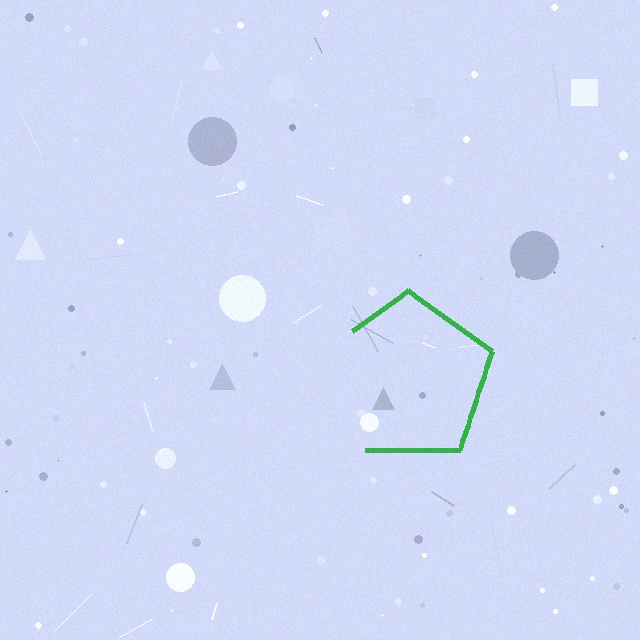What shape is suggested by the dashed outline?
The dashed outline suggests a pentagon.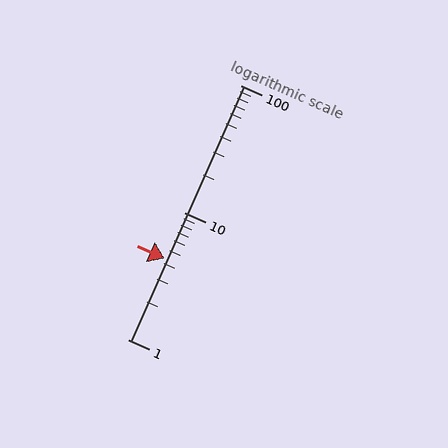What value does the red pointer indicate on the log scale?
The pointer indicates approximately 4.3.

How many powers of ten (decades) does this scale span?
The scale spans 2 decades, from 1 to 100.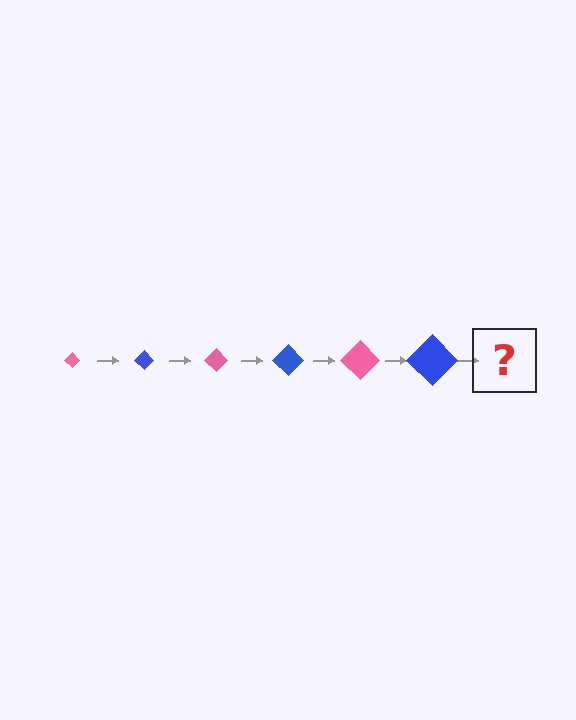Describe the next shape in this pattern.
It should be a pink diamond, larger than the previous one.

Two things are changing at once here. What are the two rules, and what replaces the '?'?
The two rules are that the diamond grows larger each step and the color cycles through pink and blue. The '?' should be a pink diamond, larger than the previous one.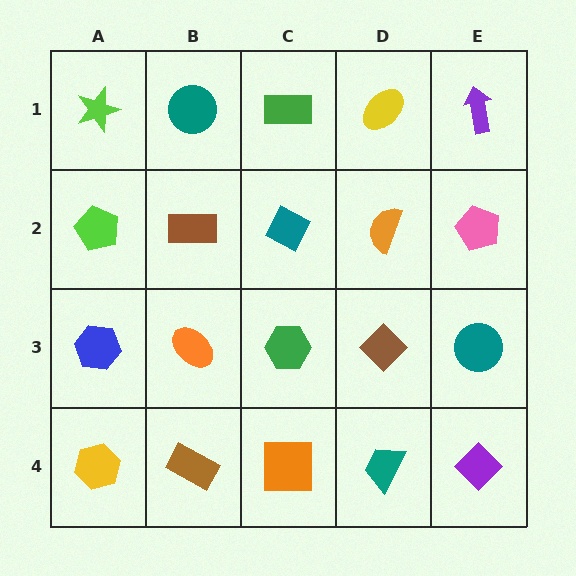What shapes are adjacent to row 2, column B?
A teal circle (row 1, column B), an orange ellipse (row 3, column B), a lime pentagon (row 2, column A), a teal diamond (row 2, column C).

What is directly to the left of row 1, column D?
A green rectangle.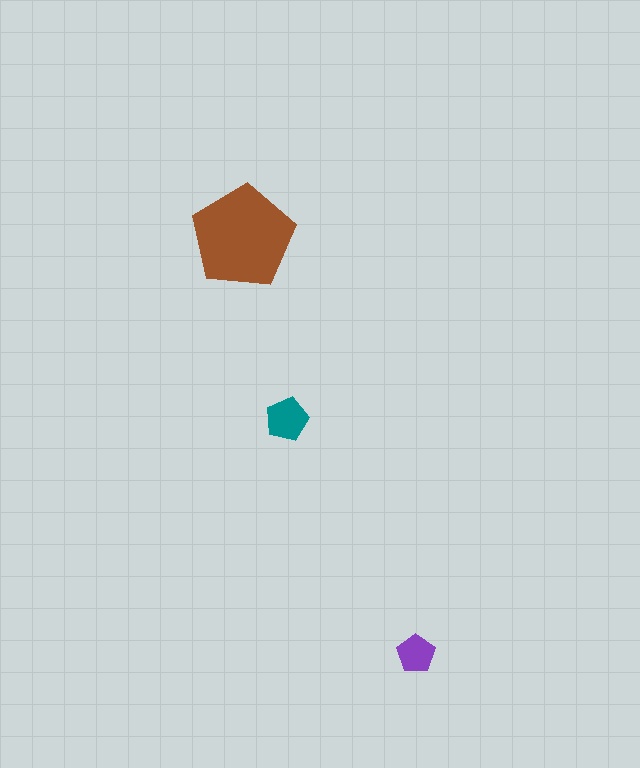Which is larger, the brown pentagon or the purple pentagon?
The brown one.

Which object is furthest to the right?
The purple pentagon is rightmost.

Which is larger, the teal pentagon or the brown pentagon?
The brown one.